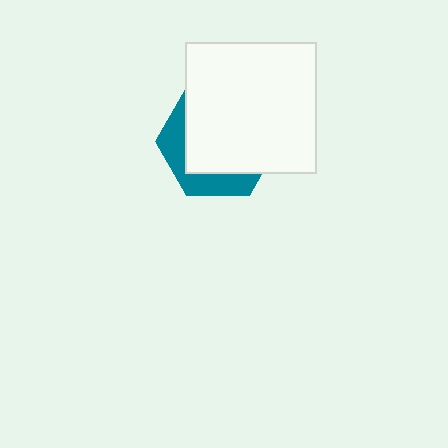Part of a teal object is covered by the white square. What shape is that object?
It is a hexagon.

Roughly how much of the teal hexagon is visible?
A small part of it is visible (roughly 31%).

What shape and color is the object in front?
The object in front is a white square.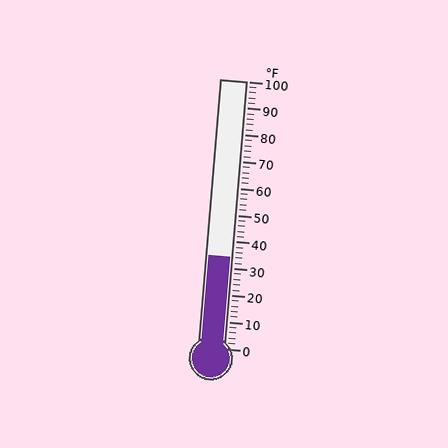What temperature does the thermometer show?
The thermometer shows approximately 34°F.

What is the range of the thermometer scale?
The thermometer scale ranges from 0°F to 100°F.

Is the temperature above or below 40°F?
The temperature is below 40°F.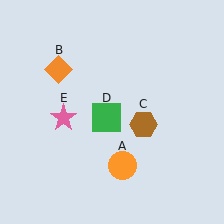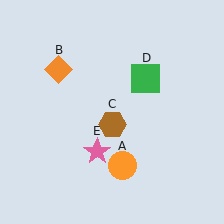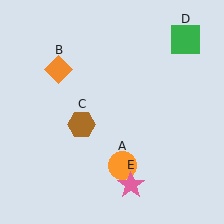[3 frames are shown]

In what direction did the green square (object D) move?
The green square (object D) moved up and to the right.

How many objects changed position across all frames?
3 objects changed position: brown hexagon (object C), green square (object D), pink star (object E).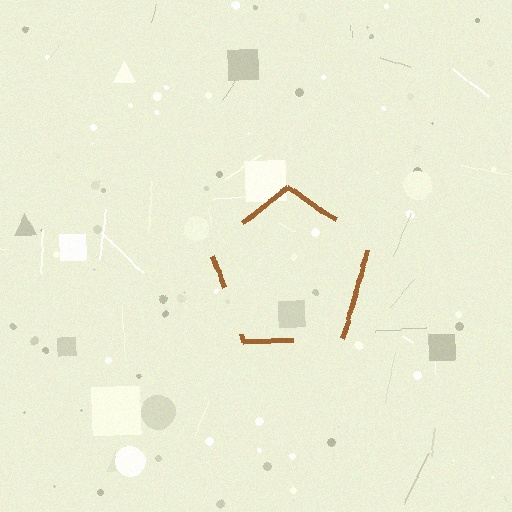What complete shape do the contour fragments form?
The contour fragments form a pentagon.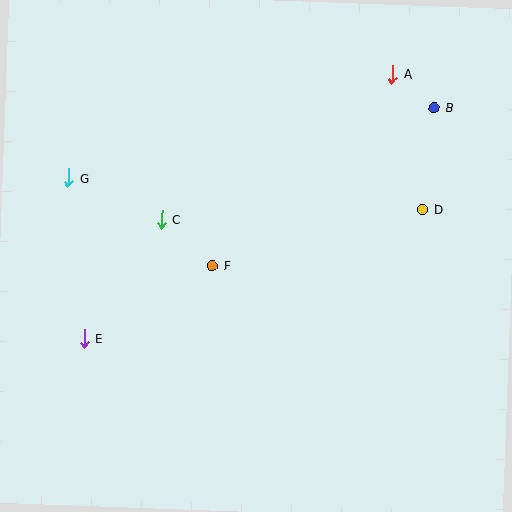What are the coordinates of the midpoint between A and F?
The midpoint between A and F is at (302, 170).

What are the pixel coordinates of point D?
Point D is at (422, 209).